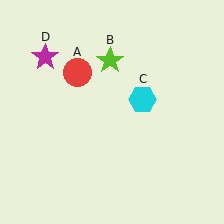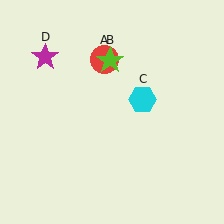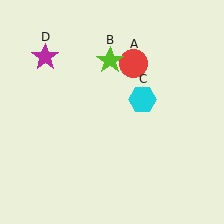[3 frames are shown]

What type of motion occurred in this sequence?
The red circle (object A) rotated clockwise around the center of the scene.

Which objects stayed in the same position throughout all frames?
Lime star (object B) and cyan hexagon (object C) and magenta star (object D) remained stationary.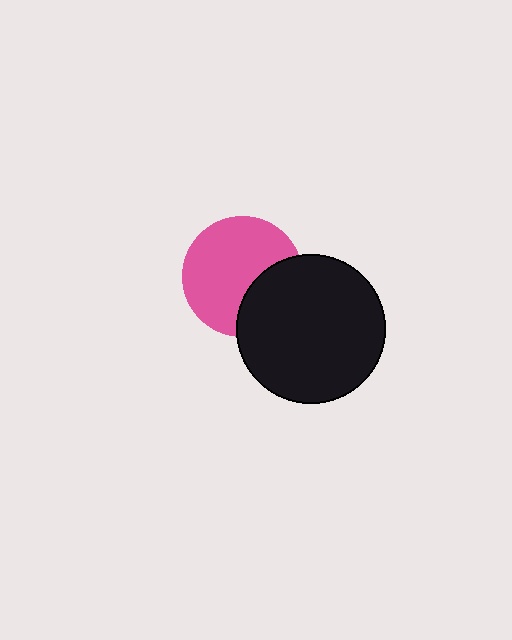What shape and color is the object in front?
The object in front is a black circle.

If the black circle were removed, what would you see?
You would see the complete pink circle.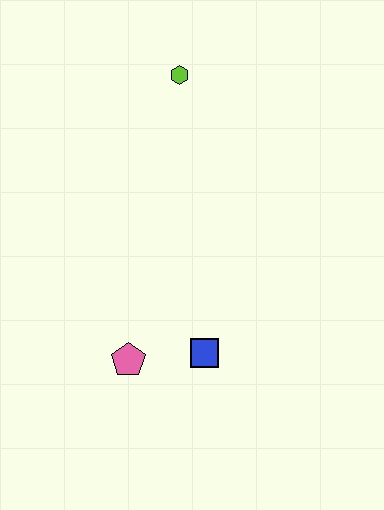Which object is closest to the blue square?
The pink pentagon is closest to the blue square.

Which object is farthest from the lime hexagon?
The pink pentagon is farthest from the lime hexagon.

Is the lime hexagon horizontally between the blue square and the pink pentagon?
Yes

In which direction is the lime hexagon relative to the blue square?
The lime hexagon is above the blue square.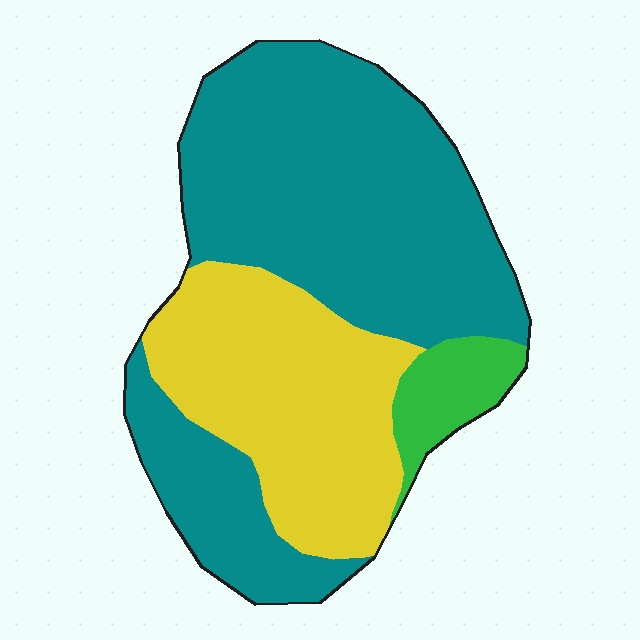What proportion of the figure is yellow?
Yellow covers 32% of the figure.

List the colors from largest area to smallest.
From largest to smallest: teal, yellow, green.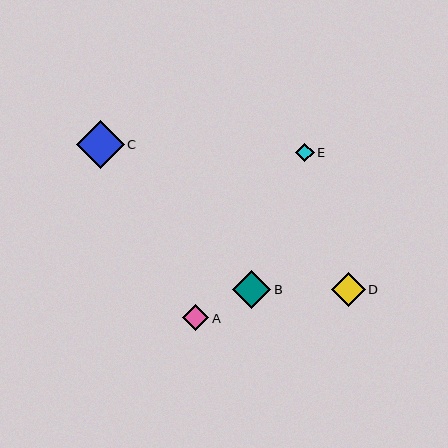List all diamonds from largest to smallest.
From largest to smallest: C, B, D, A, E.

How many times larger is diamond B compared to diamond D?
Diamond B is approximately 1.1 times the size of diamond D.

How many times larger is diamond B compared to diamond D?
Diamond B is approximately 1.1 times the size of diamond D.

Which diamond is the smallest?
Diamond E is the smallest with a size of approximately 19 pixels.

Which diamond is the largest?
Diamond C is the largest with a size of approximately 48 pixels.